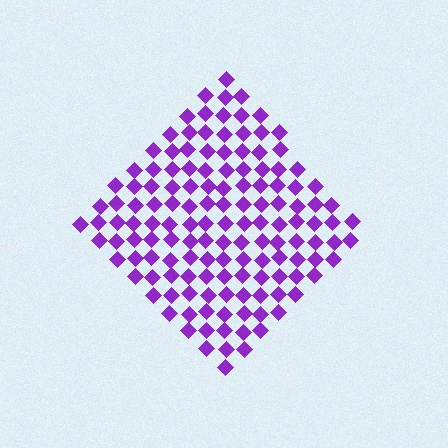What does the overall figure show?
The overall figure shows a diamond.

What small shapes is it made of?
It is made of small diamonds.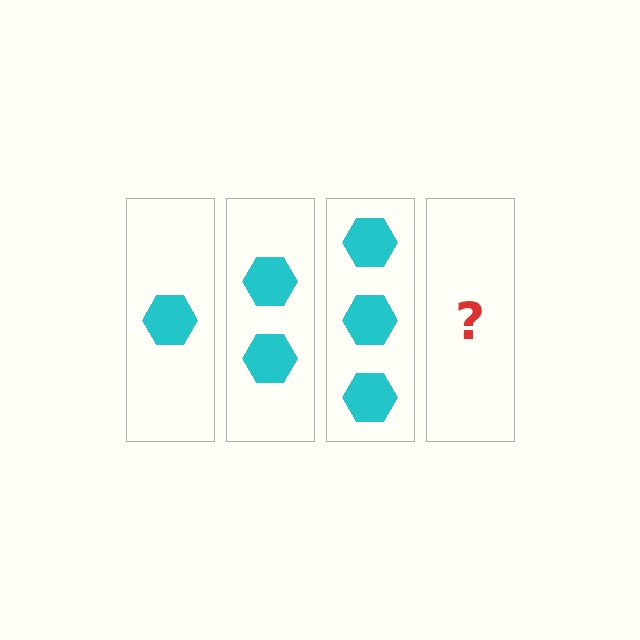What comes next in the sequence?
The next element should be 4 hexagons.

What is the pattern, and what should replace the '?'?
The pattern is that each step adds one more hexagon. The '?' should be 4 hexagons.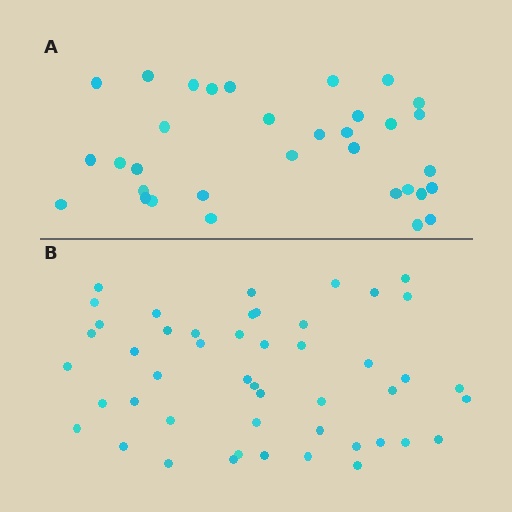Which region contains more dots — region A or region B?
Region B (the bottom region) has more dots.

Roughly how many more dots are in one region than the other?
Region B has approximately 15 more dots than region A.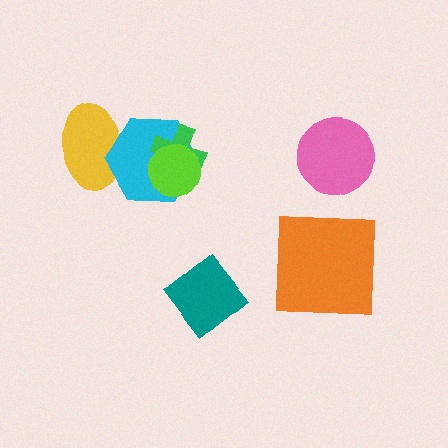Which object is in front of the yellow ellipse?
The cyan hexagon is in front of the yellow ellipse.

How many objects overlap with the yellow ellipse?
1 object overlaps with the yellow ellipse.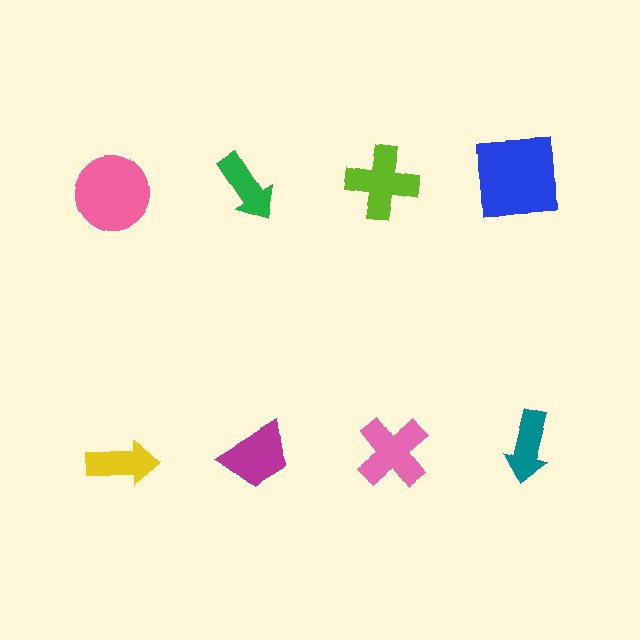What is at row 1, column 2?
A green arrow.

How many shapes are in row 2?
4 shapes.